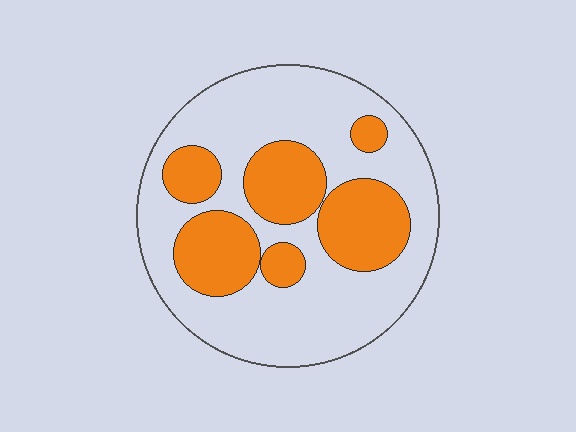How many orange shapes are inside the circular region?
6.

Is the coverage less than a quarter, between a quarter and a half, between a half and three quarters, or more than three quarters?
Between a quarter and a half.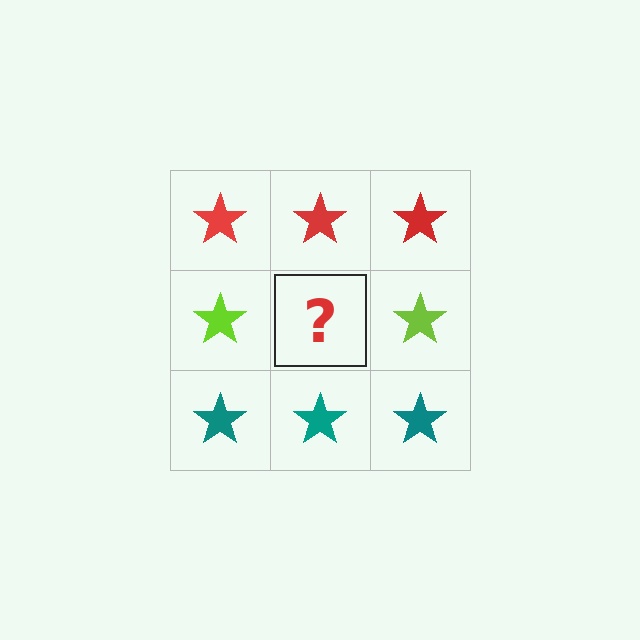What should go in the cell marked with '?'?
The missing cell should contain a lime star.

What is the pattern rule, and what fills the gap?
The rule is that each row has a consistent color. The gap should be filled with a lime star.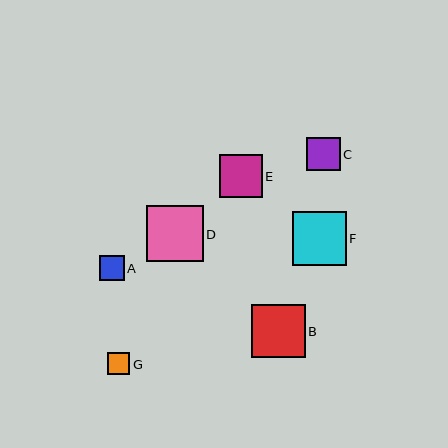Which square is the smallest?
Square G is the smallest with a size of approximately 22 pixels.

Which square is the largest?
Square D is the largest with a size of approximately 56 pixels.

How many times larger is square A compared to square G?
Square A is approximately 1.1 times the size of square G.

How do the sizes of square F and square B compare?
Square F and square B are approximately the same size.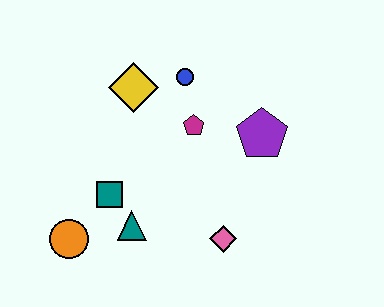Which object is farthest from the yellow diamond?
The pink diamond is farthest from the yellow diamond.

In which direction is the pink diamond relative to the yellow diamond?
The pink diamond is below the yellow diamond.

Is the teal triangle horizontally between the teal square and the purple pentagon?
Yes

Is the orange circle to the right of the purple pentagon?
No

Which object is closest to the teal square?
The teal triangle is closest to the teal square.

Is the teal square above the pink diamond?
Yes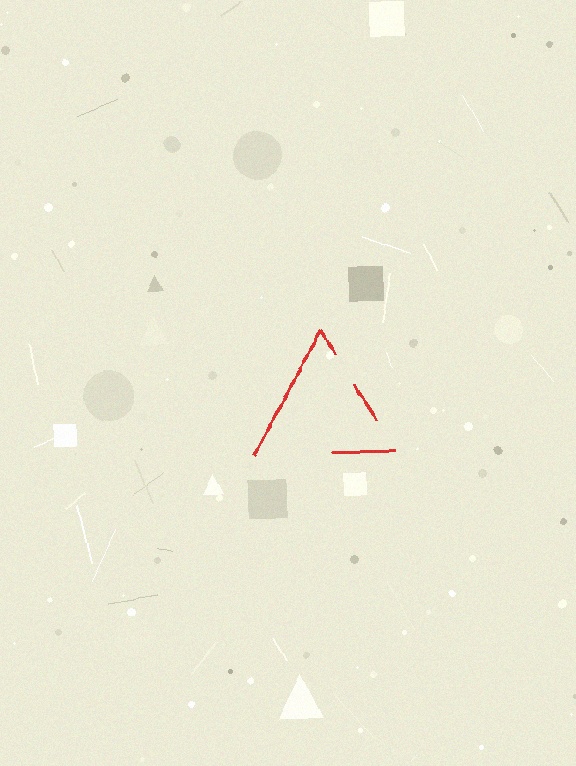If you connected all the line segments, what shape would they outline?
They would outline a triangle.